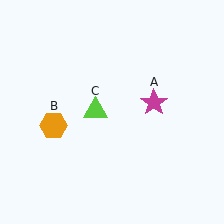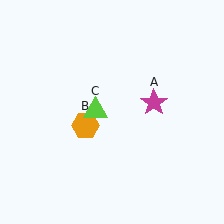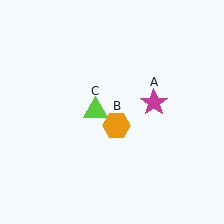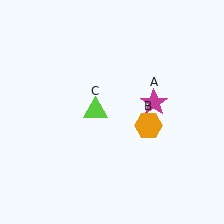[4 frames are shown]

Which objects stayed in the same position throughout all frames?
Magenta star (object A) and lime triangle (object C) remained stationary.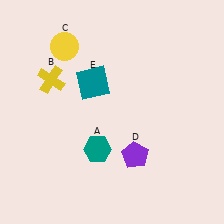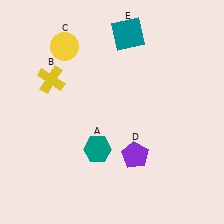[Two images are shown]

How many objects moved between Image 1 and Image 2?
1 object moved between the two images.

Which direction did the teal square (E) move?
The teal square (E) moved up.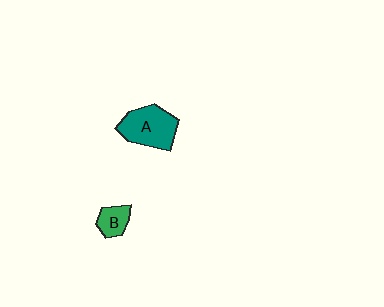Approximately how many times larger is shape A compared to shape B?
Approximately 2.2 times.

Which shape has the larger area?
Shape A (teal).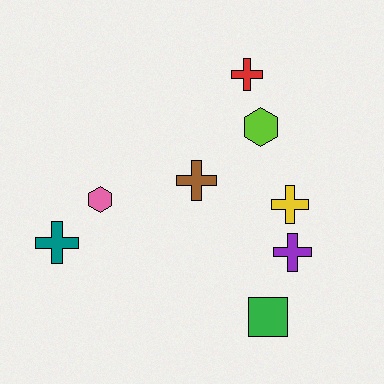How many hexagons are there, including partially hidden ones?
There are 2 hexagons.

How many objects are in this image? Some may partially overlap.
There are 8 objects.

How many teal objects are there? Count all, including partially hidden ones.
There is 1 teal object.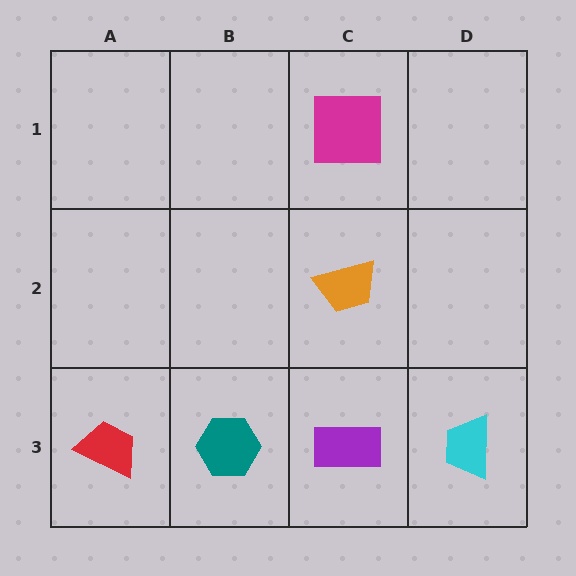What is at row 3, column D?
A cyan trapezoid.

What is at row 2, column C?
An orange trapezoid.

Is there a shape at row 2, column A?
No, that cell is empty.